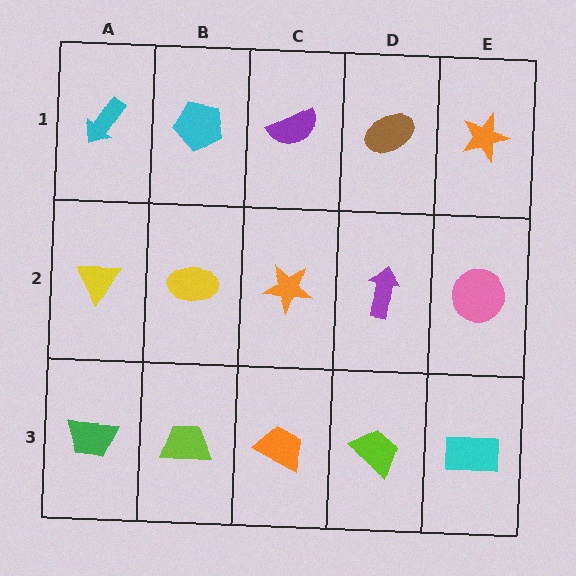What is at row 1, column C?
A purple semicircle.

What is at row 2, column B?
A yellow ellipse.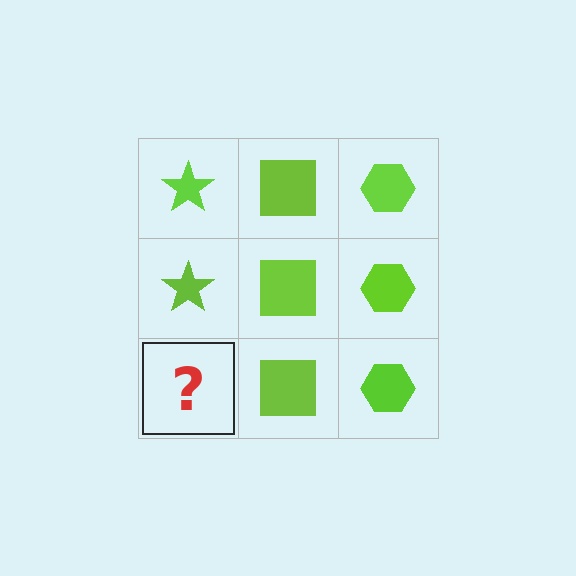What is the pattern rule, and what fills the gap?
The rule is that each column has a consistent shape. The gap should be filled with a lime star.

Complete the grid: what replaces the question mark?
The question mark should be replaced with a lime star.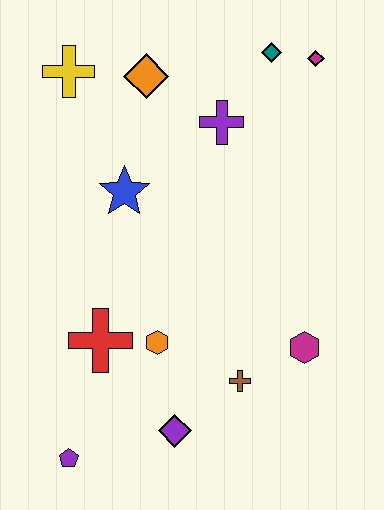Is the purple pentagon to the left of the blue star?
Yes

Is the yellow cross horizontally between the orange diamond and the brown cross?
No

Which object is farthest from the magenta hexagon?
The yellow cross is farthest from the magenta hexagon.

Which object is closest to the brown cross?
The magenta hexagon is closest to the brown cross.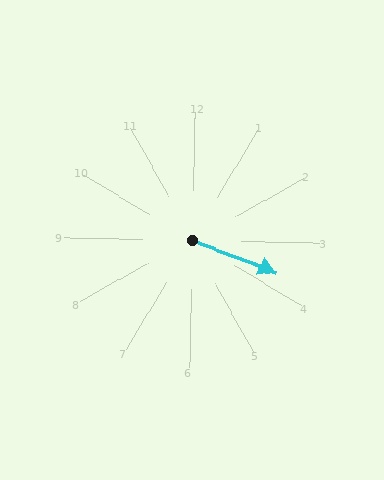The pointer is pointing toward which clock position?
Roughly 4 o'clock.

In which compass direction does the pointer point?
East.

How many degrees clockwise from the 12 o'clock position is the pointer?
Approximately 110 degrees.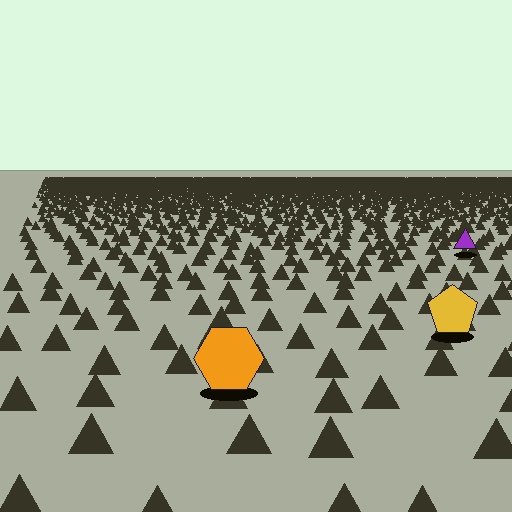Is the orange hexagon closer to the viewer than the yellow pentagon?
Yes. The orange hexagon is closer — you can tell from the texture gradient: the ground texture is coarser near it.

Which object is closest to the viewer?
The orange hexagon is closest. The texture marks near it are larger and more spread out.